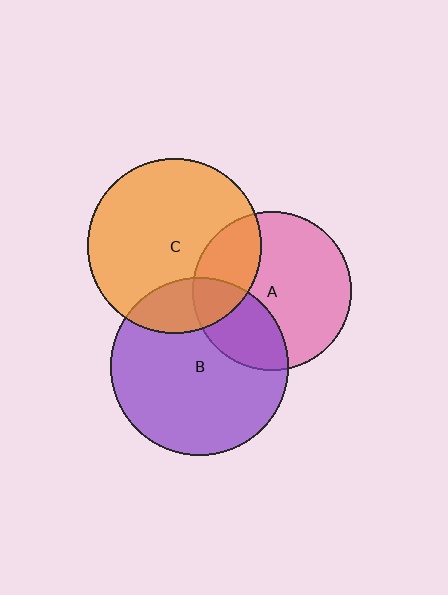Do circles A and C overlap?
Yes.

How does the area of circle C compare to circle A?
Approximately 1.2 times.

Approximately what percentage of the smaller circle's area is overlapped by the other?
Approximately 25%.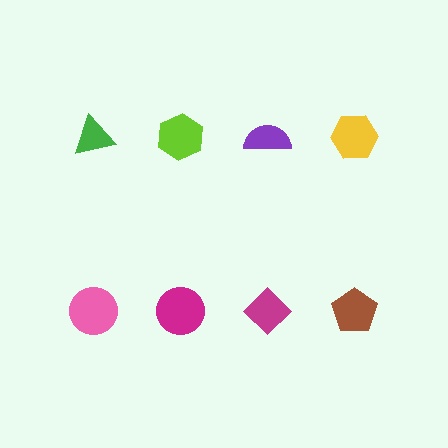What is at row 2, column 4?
A brown pentagon.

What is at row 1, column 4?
A yellow hexagon.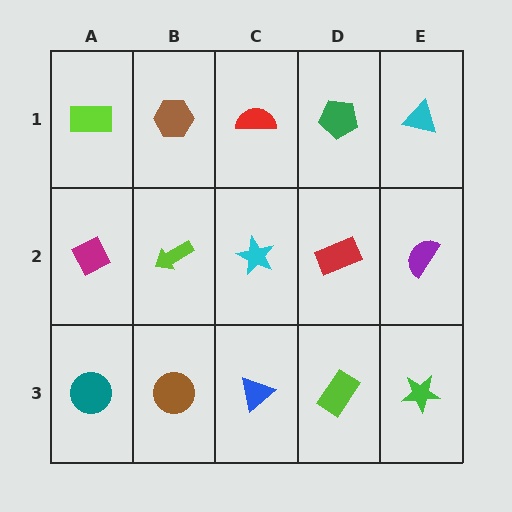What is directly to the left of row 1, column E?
A green pentagon.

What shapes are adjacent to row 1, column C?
A cyan star (row 2, column C), a brown hexagon (row 1, column B), a green pentagon (row 1, column D).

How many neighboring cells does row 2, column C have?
4.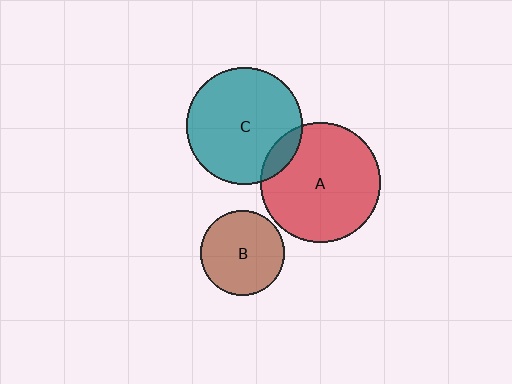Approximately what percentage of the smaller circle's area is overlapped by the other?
Approximately 10%.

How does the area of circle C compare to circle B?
Approximately 1.9 times.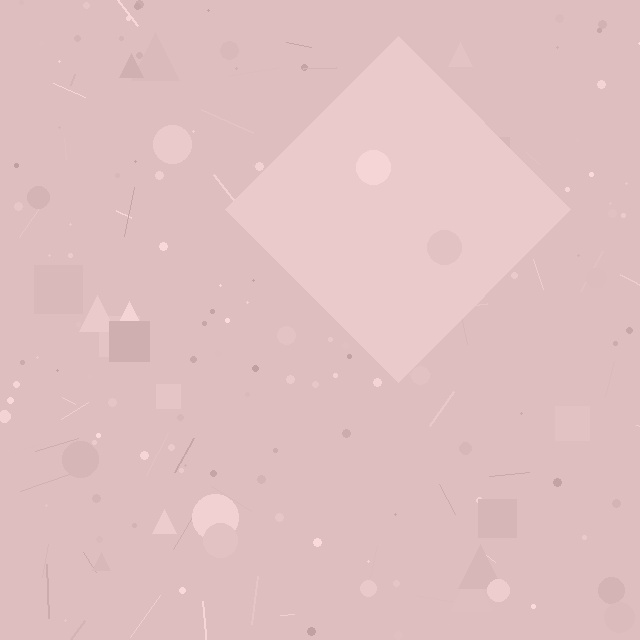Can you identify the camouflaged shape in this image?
The camouflaged shape is a diamond.